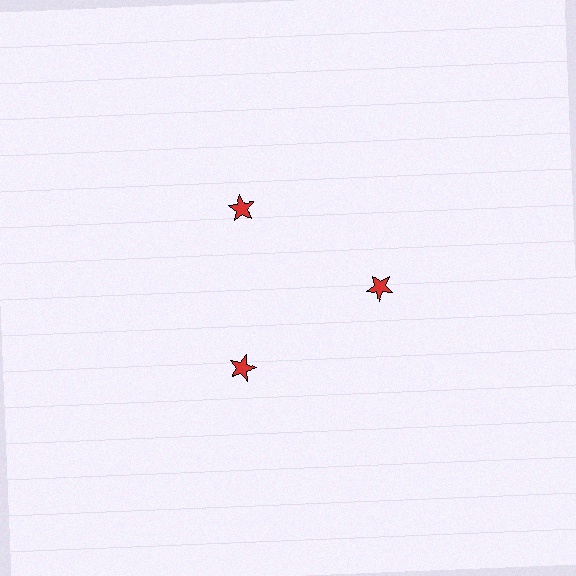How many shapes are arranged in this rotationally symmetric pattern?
There are 3 shapes, arranged in 3 groups of 1.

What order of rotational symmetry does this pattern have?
This pattern has 3-fold rotational symmetry.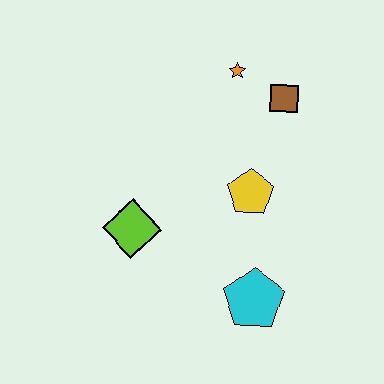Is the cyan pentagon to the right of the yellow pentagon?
Yes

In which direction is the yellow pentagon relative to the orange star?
The yellow pentagon is below the orange star.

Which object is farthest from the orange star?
The cyan pentagon is farthest from the orange star.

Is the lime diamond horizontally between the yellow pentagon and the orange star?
No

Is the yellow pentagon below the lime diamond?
No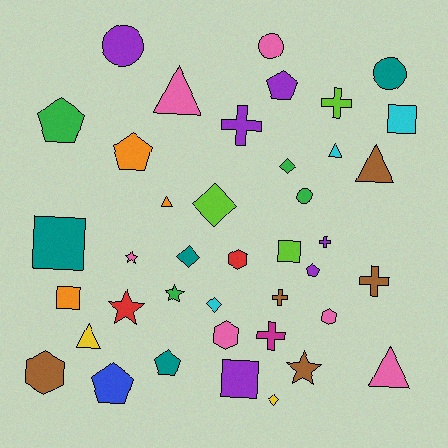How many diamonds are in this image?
There are 5 diamonds.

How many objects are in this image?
There are 40 objects.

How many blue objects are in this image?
There is 1 blue object.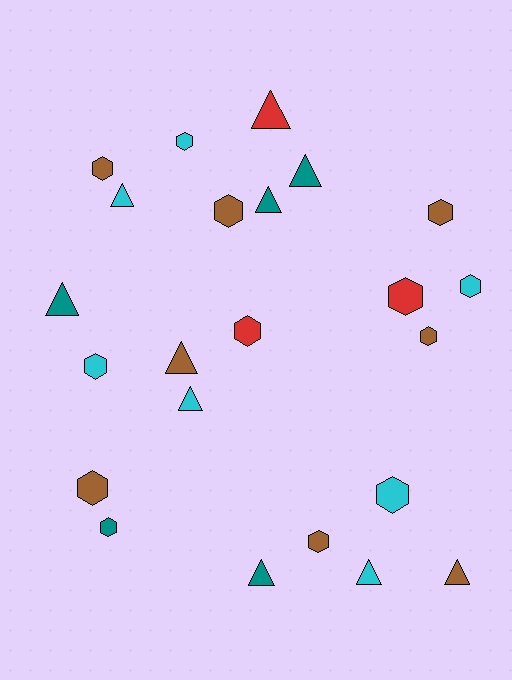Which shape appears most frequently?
Hexagon, with 13 objects.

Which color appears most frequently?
Brown, with 8 objects.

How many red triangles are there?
There is 1 red triangle.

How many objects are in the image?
There are 23 objects.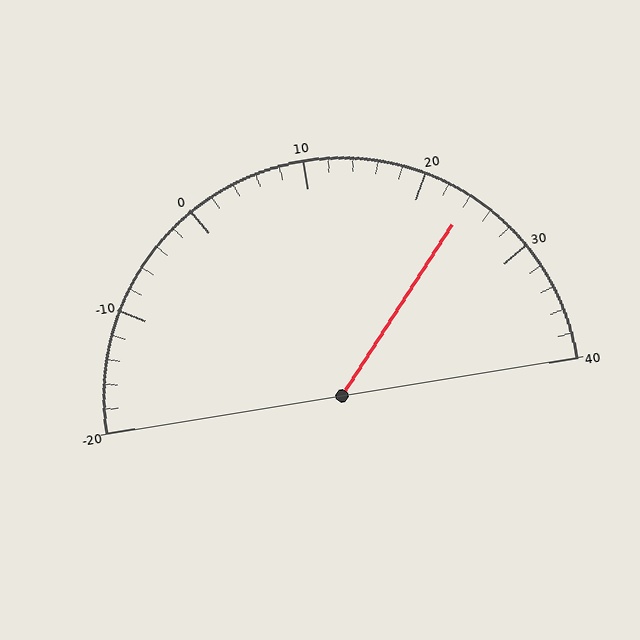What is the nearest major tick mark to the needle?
The nearest major tick mark is 20.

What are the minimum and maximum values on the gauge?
The gauge ranges from -20 to 40.